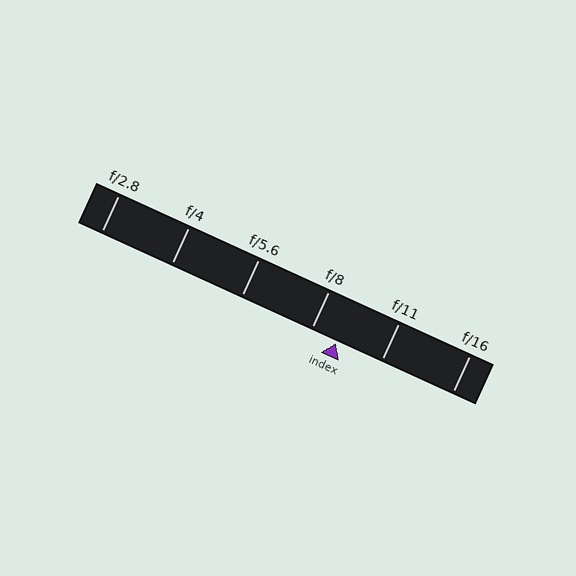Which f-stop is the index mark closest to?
The index mark is closest to f/8.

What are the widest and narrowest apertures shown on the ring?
The widest aperture shown is f/2.8 and the narrowest is f/16.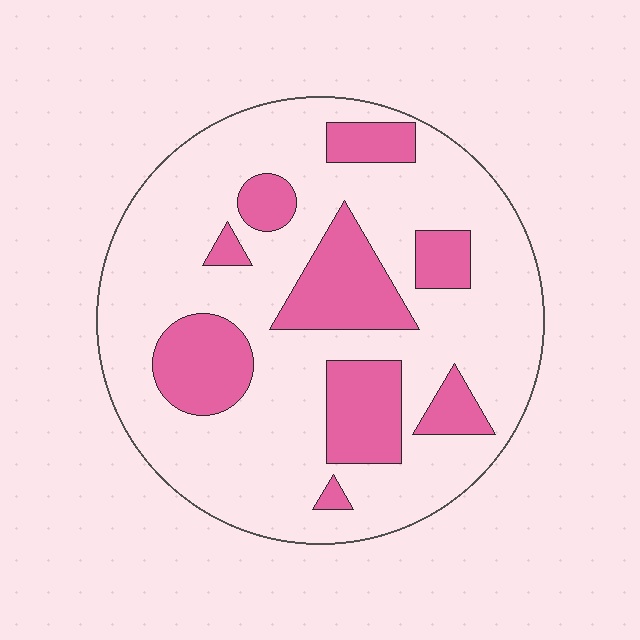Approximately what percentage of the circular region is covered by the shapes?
Approximately 25%.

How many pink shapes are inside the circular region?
9.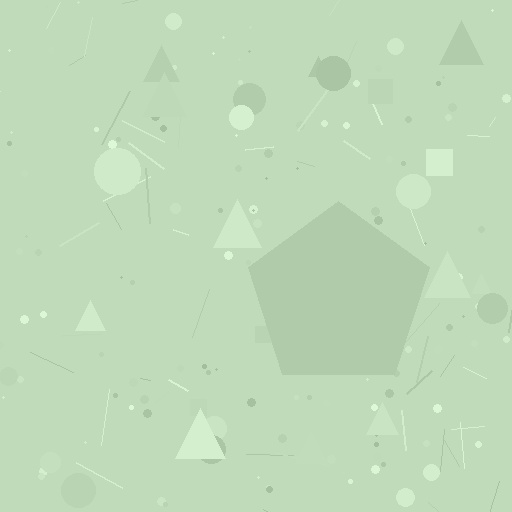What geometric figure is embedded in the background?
A pentagon is embedded in the background.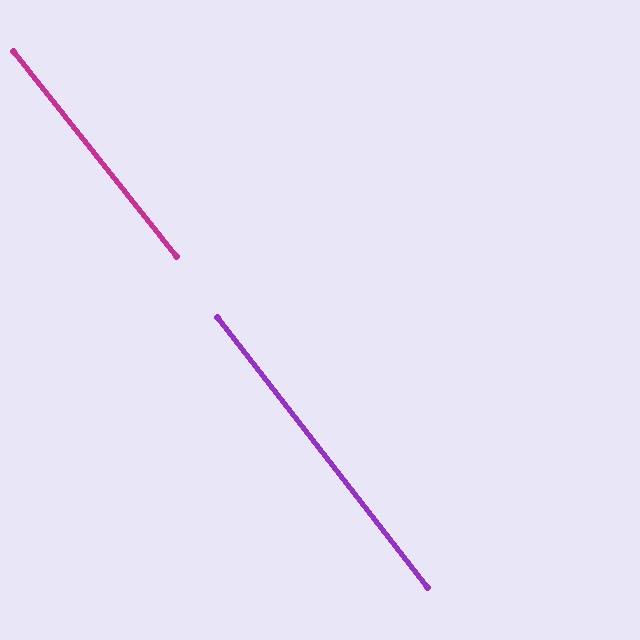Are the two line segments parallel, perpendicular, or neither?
Parallel — their directions differ by only 0.8°.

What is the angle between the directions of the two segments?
Approximately 1 degree.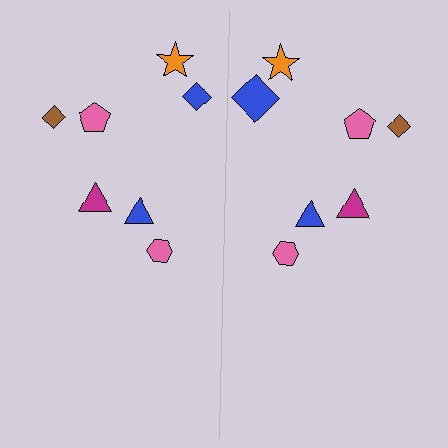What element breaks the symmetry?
The blue diamond on the right side has a different size than its mirror counterpart.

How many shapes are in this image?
There are 14 shapes in this image.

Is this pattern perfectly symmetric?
No, the pattern is not perfectly symmetric. The blue diamond on the right side has a different size than its mirror counterpart.